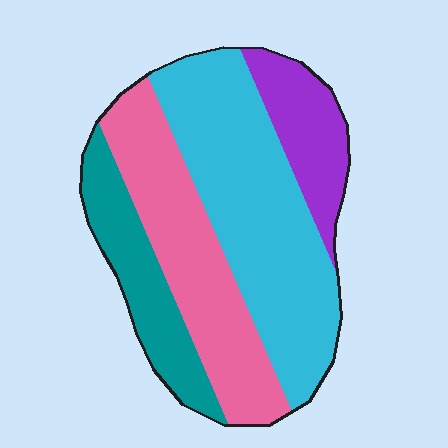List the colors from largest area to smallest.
From largest to smallest: cyan, pink, teal, purple.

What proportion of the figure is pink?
Pink covers around 30% of the figure.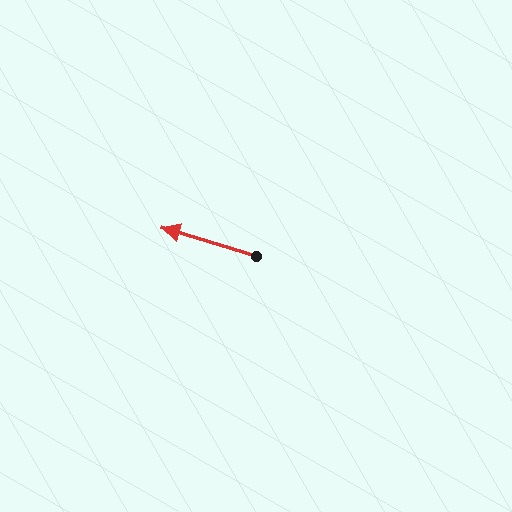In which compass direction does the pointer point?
West.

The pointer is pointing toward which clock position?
Roughly 10 o'clock.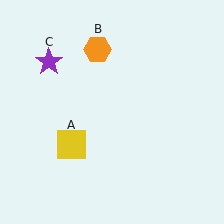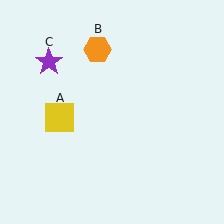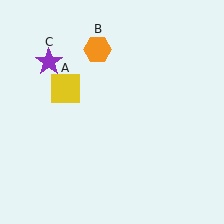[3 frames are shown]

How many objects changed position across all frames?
1 object changed position: yellow square (object A).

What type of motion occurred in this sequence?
The yellow square (object A) rotated clockwise around the center of the scene.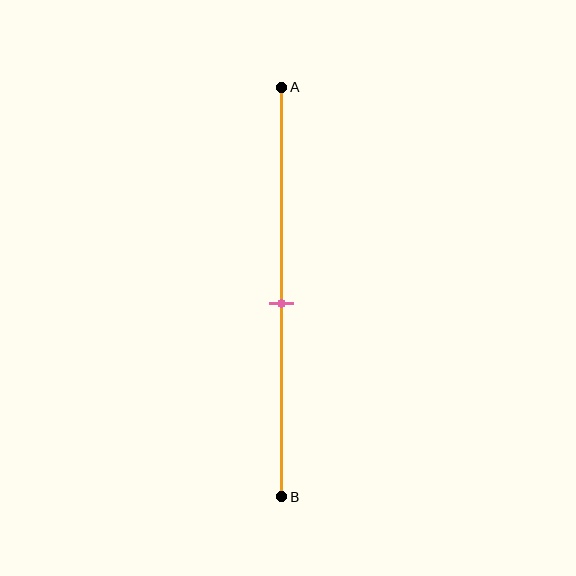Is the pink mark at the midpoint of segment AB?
Yes, the mark is approximately at the midpoint.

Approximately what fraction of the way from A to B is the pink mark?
The pink mark is approximately 55% of the way from A to B.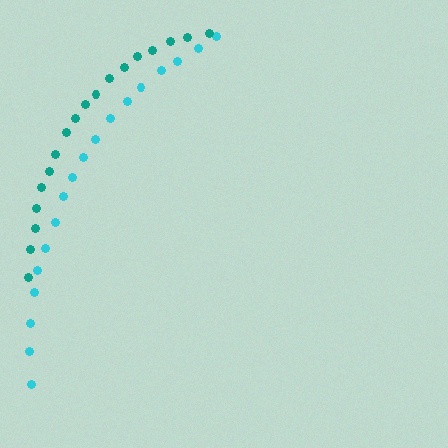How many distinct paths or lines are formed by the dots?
There are 2 distinct paths.